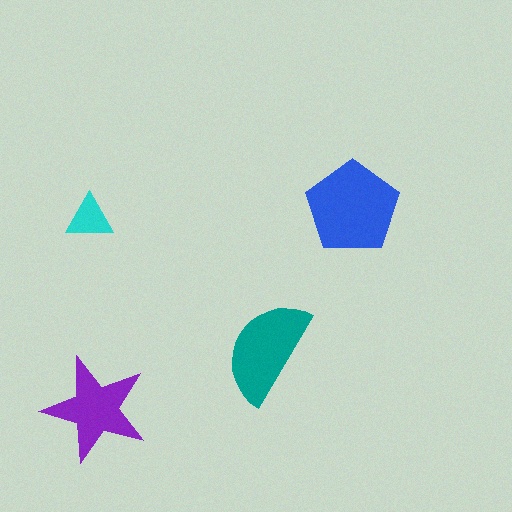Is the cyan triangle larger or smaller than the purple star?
Smaller.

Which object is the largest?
The blue pentagon.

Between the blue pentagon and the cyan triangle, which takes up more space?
The blue pentagon.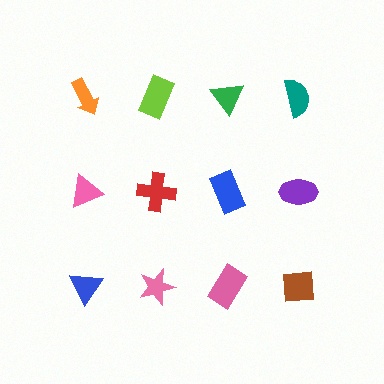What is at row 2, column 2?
A red cross.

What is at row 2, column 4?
A purple ellipse.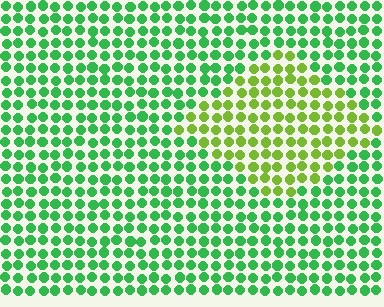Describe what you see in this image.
The image is filled with small green elements in a uniform arrangement. A diamond-shaped region is visible where the elements are tinted to a slightly different hue, forming a subtle color boundary.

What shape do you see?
I see a diamond.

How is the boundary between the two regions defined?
The boundary is defined purely by a slight shift in hue (about 43 degrees). Spacing, size, and orientation are identical on both sides.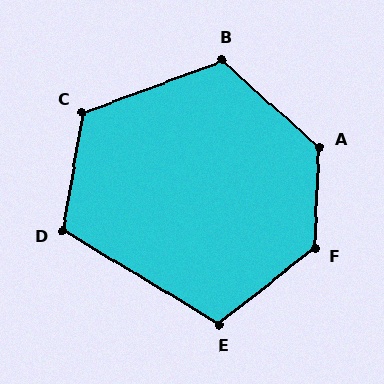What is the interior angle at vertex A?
Approximately 129 degrees (obtuse).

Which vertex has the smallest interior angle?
E, at approximately 110 degrees.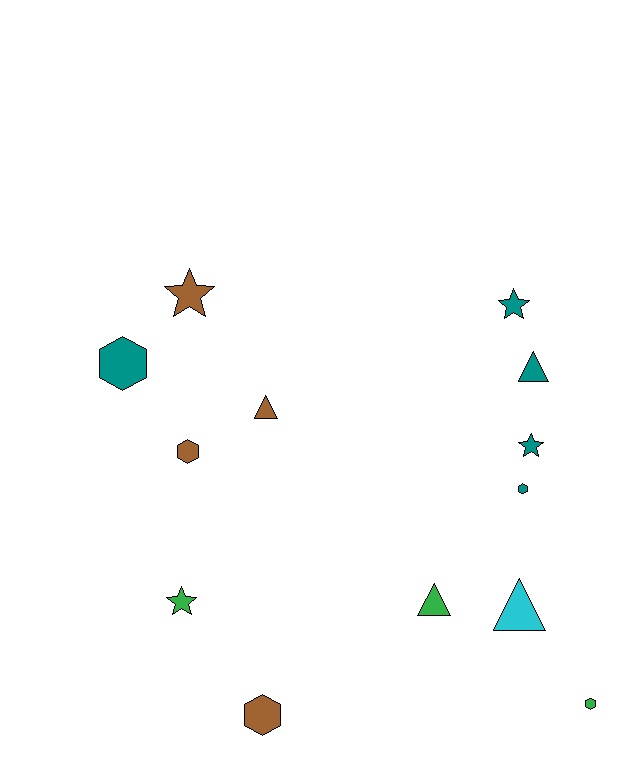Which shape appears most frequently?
Hexagon, with 5 objects.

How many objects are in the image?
There are 13 objects.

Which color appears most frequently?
Teal, with 5 objects.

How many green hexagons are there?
There is 1 green hexagon.